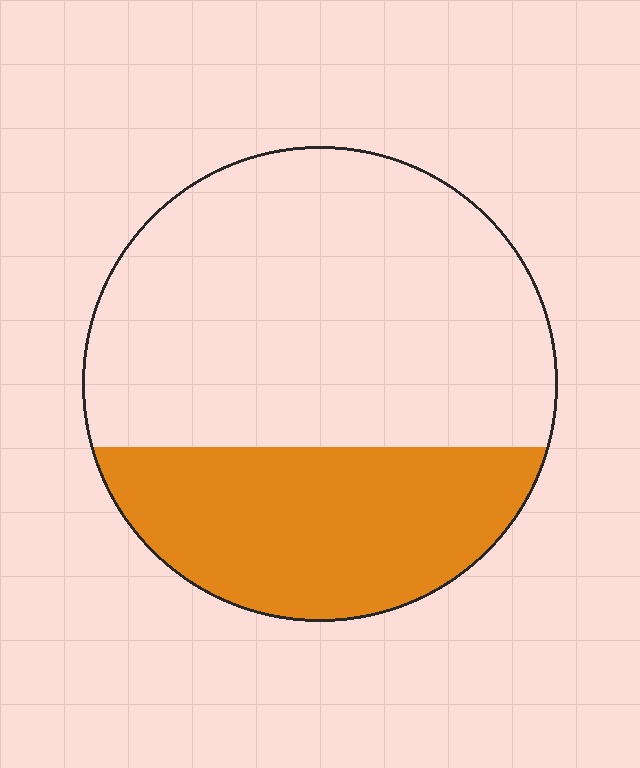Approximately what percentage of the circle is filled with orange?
Approximately 35%.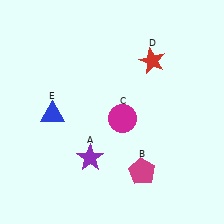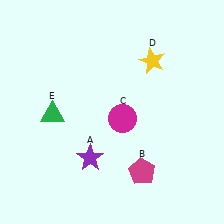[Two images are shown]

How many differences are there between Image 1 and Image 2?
There are 2 differences between the two images.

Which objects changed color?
D changed from red to yellow. E changed from blue to green.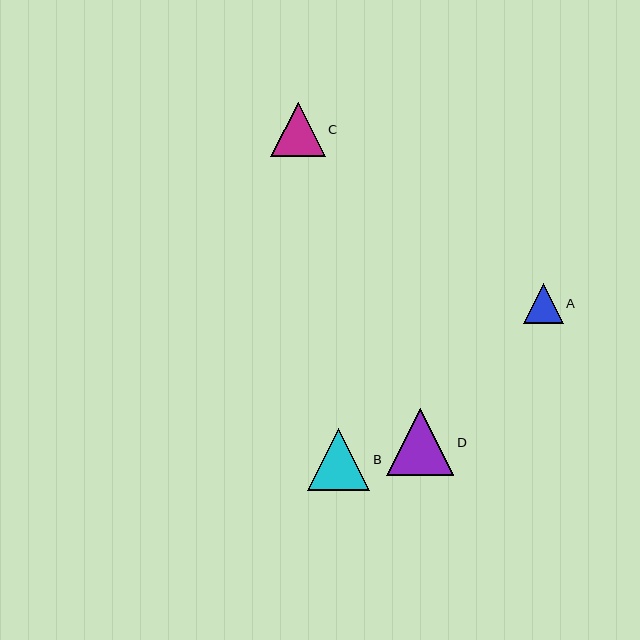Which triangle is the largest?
Triangle D is the largest with a size of approximately 67 pixels.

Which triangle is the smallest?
Triangle A is the smallest with a size of approximately 40 pixels.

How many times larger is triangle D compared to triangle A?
Triangle D is approximately 1.7 times the size of triangle A.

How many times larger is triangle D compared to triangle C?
Triangle D is approximately 1.2 times the size of triangle C.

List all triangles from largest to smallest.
From largest to smallest: D, B, C, A.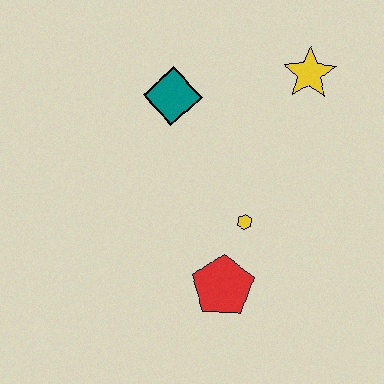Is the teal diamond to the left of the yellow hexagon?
Yes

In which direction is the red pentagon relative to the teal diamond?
The red pentagon is below the teal diamond.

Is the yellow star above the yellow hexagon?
Yes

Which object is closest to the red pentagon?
The yellow hexagon is closest to the red pentagon.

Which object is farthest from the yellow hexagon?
The yellow star is farthest from the yellow hexagon.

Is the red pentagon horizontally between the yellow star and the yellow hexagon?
No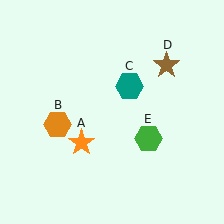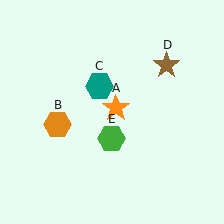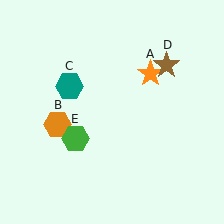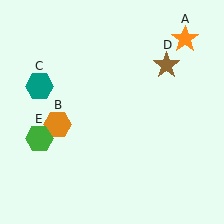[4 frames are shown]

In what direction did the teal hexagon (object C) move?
The teal hexagon (object C) moved left.